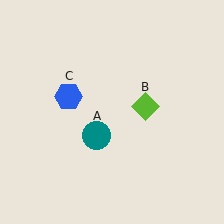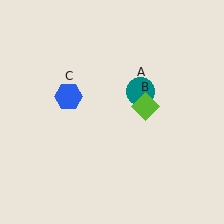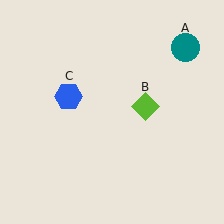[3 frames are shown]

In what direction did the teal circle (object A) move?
The teal circle (object A) moved up and to the right.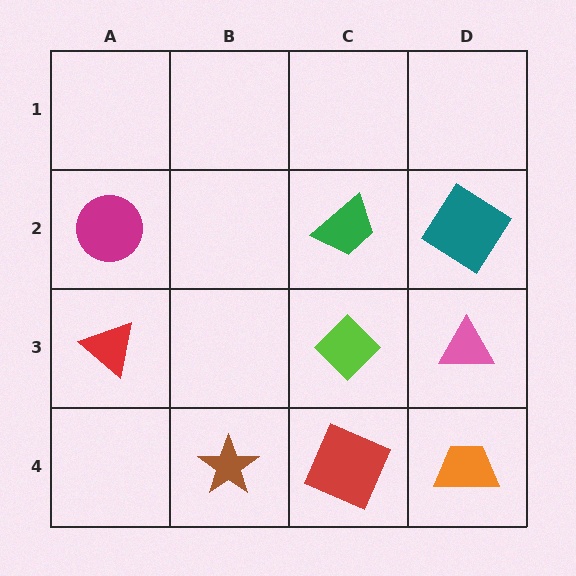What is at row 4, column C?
A red square.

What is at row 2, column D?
A teal diamond.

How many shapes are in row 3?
3 shapes.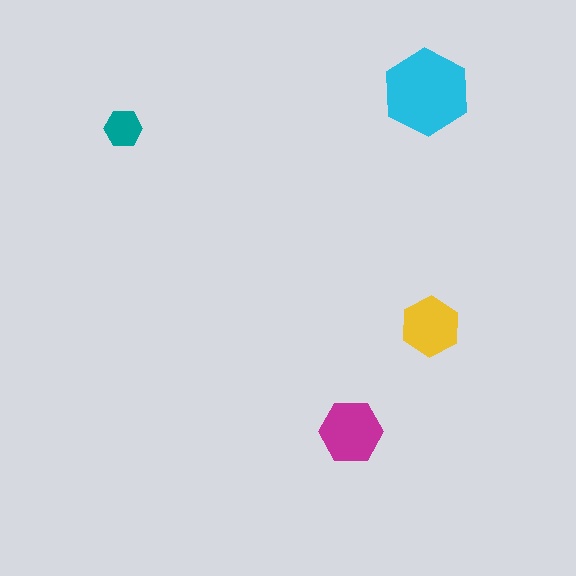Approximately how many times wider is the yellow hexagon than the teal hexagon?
About 1.5 times wider.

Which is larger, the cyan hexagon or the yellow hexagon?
The cyan one.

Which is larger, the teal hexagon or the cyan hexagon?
The cyan one.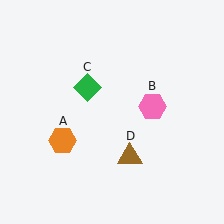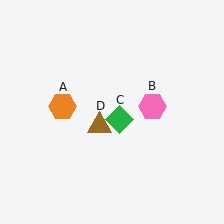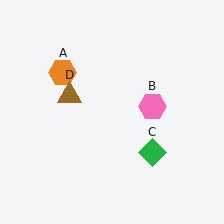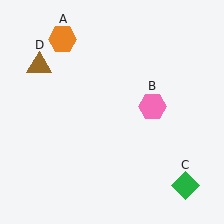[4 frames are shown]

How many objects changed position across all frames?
3 objects changed position: orange hexagon (object A), green diamond (object C), brown triangle (object D).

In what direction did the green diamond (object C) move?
The green diamond (object C) moved down and to the right.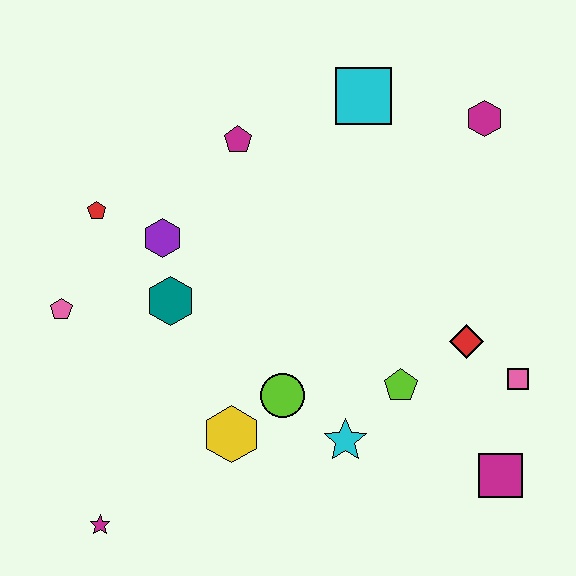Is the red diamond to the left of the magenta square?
Yes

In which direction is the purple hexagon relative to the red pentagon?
The purple hexagon is to the right of the red pentagon.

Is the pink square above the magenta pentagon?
No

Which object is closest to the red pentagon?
The purple hexagon is closest to the red pentagon.